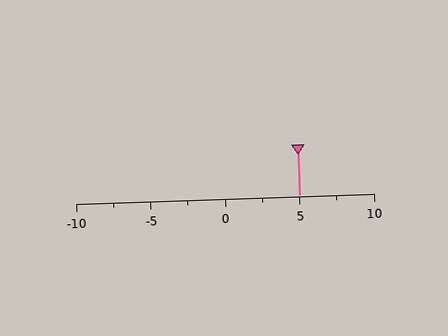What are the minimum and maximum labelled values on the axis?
The axis runs from -10 to 10.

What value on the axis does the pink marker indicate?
The marker indicates approximately 5.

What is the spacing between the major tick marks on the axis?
The major ticks are spaced 5 apart.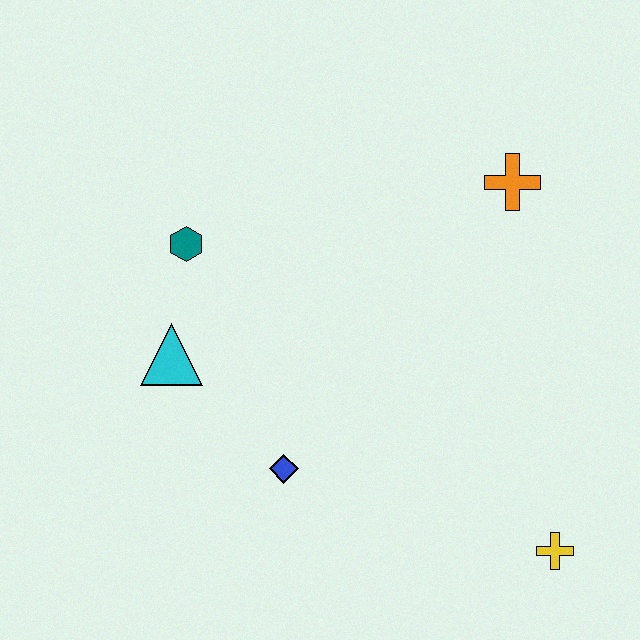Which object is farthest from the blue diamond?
The orange cross is farthest from the blue diamond.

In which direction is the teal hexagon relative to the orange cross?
The teal hexagon is to the left of the orange cross.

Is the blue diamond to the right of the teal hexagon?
Yes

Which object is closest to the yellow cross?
The blue diamond is closest to the yellow cross.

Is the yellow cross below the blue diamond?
Yes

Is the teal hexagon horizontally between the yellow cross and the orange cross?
No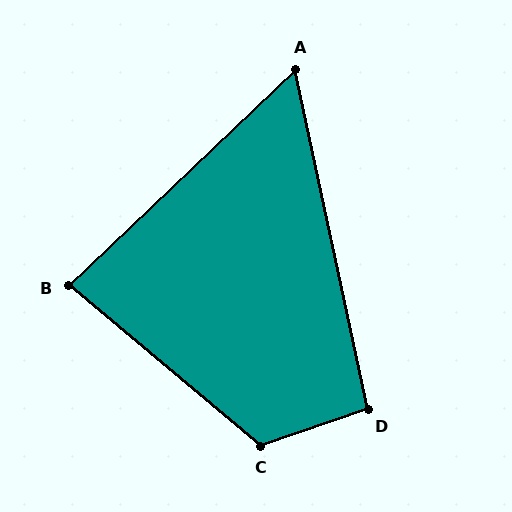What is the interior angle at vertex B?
Approximately 83 degrees (acute).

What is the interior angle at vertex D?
Approximately 97 degrees (obtuse).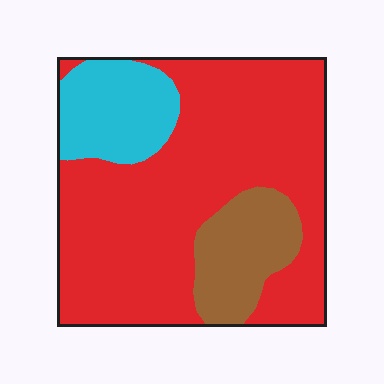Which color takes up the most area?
Red, at roughly 70%.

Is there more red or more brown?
Red.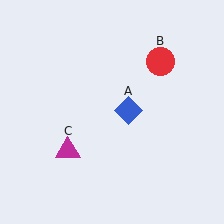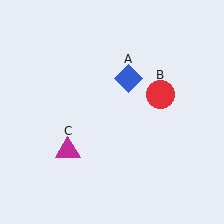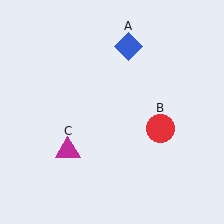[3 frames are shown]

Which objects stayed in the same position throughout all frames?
Magenta triangle (object C) remained stationary.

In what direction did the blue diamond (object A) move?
The blue diamond (object A) moved up.